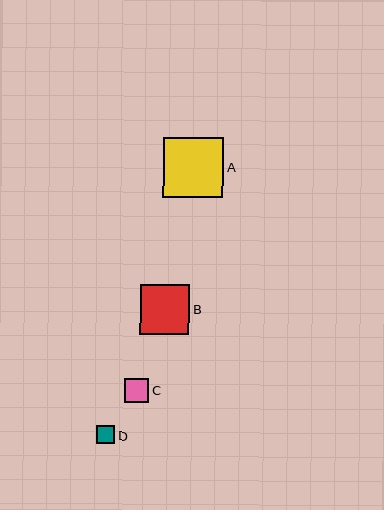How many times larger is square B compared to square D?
Square B is approximately 2.6 times the size of square D.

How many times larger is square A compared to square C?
Square A is approximately 2.5 times the size of square C.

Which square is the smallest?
Square D is the smallest with a size of approximately 19 pixels.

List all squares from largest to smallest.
From largest to smallest: A, B, C, D.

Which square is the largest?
Square A is the largest with a size of approximately 60 pixels.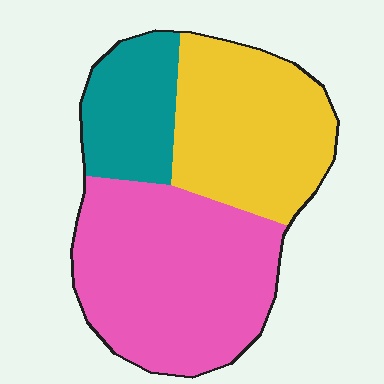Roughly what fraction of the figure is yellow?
Yellow takes up about one third (1/3) of the figure.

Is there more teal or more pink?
Pink.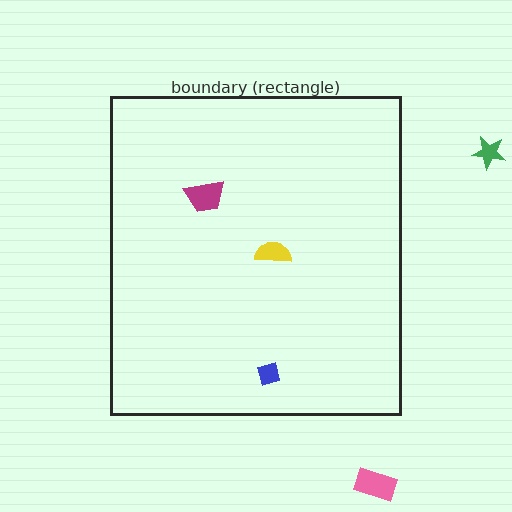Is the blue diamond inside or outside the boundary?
Inside.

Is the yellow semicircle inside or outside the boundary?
Inside.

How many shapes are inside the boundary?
3 inside, 2 outside.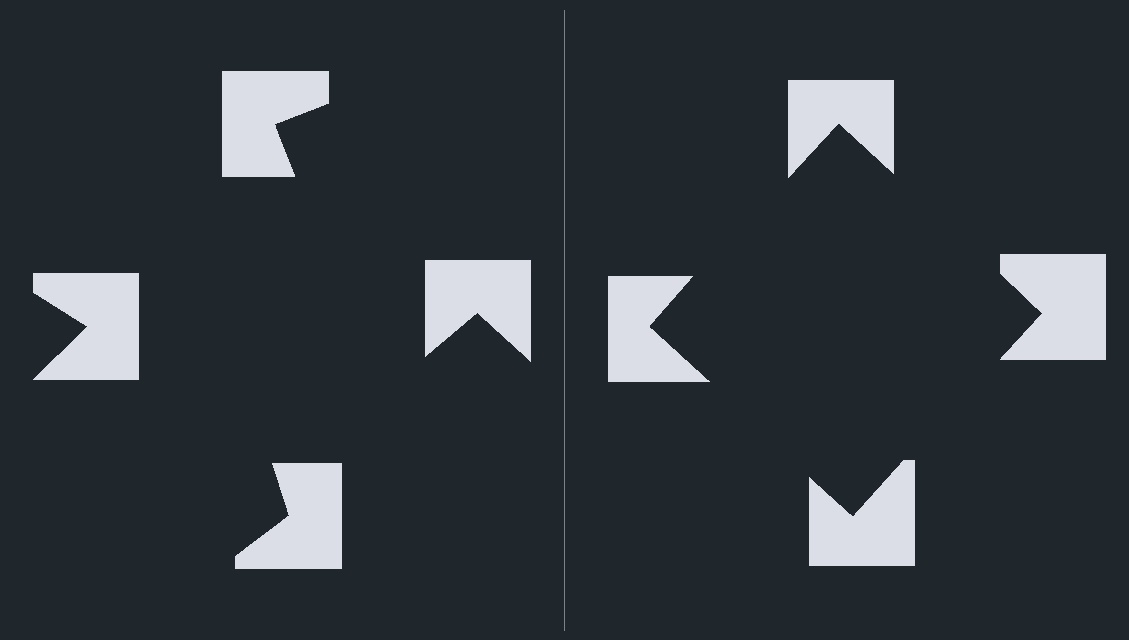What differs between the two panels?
The notched squares are positioned identically on both sides; only the wedge orientations differ. On the right they align to a square; on the left they are misaligned.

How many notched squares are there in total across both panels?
8 — 4 on each side.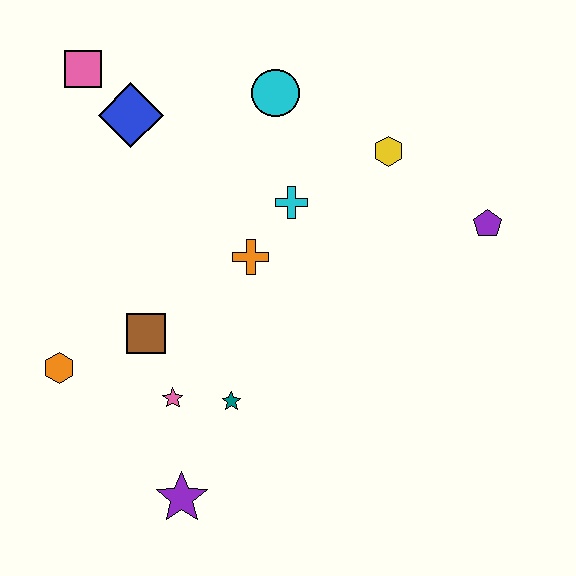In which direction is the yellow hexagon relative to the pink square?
The yellow hexagon is to the right of the pink square.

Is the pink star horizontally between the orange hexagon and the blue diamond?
No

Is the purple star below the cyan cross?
Yes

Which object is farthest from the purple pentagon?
The orange hexagon is farthest from the purple pentagon.